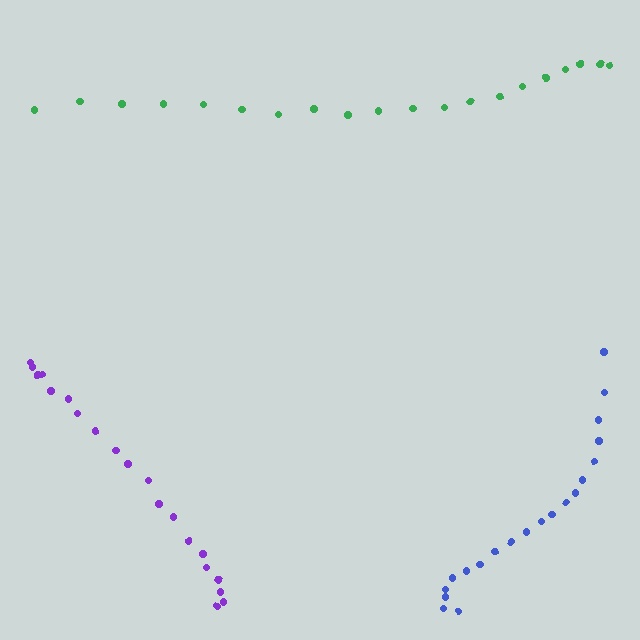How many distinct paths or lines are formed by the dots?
There are 3 distinct paths.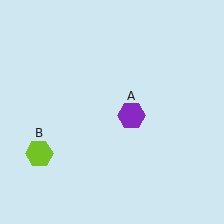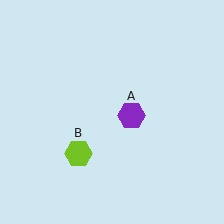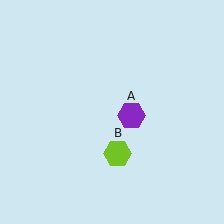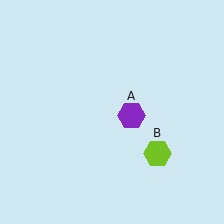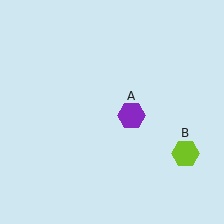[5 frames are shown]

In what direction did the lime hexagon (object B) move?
The lime hexagon (object B) moved right.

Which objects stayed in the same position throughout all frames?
Purple hexagon (object A) remained stationary.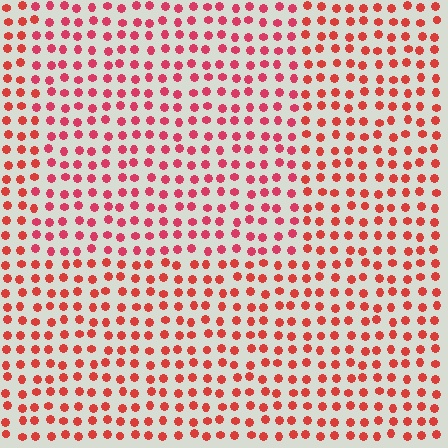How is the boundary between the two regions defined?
The boundary is defined purely by a slight shift in hue (about 18 degrees). Spacing, size, and orientation are identical on both sides.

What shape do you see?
I see a rectangle.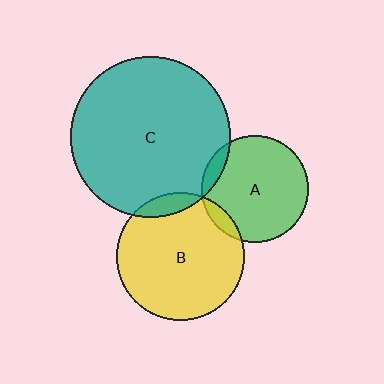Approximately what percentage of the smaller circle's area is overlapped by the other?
Approximately 10%.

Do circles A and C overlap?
Yes.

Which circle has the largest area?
Circle C (teal).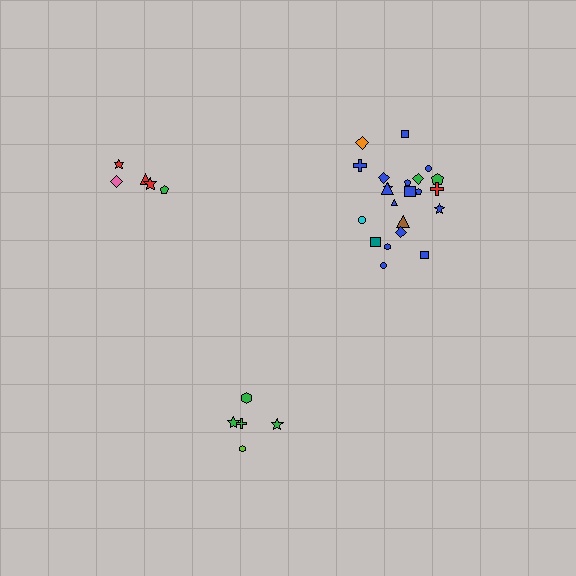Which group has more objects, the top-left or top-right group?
The top-right group.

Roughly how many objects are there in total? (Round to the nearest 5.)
Roughly 30 objects in total.